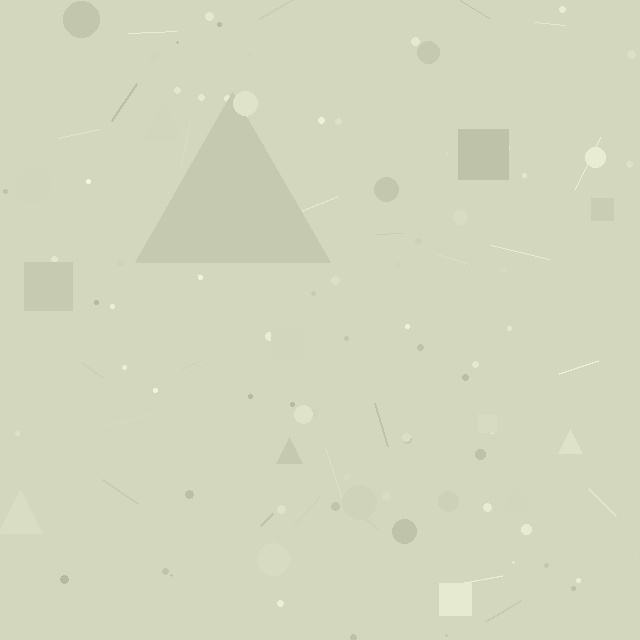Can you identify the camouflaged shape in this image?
The camouflaged shape is a triangle.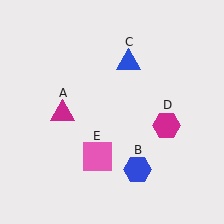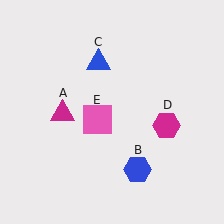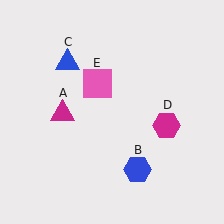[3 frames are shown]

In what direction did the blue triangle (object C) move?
The blue triangle (object C) moved left.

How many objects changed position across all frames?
2 objects changed position: blue triangle (object C), pink square (object E).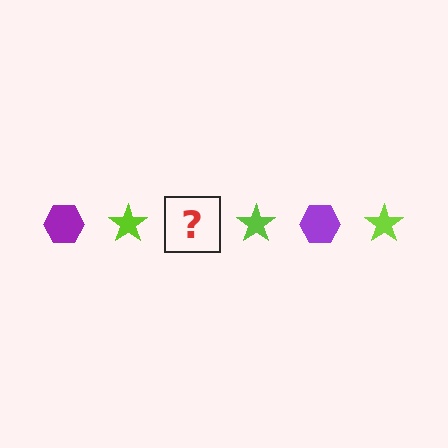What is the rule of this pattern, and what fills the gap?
The rule is that the pattern alternates between purple hexagon and lime star. The gap should be filled with a purple hexagon.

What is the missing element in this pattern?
The missing element is a purple hexagon.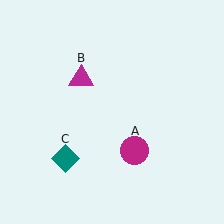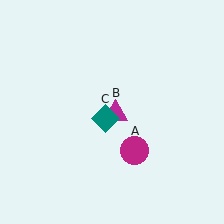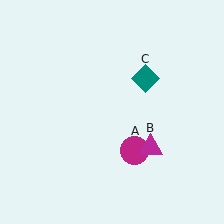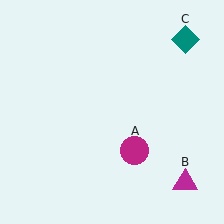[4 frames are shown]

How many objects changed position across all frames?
2 objects changed position: magenta triangle (object B), teal diamond (object C).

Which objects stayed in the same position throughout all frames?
Magenta circle (object A) remained stationary.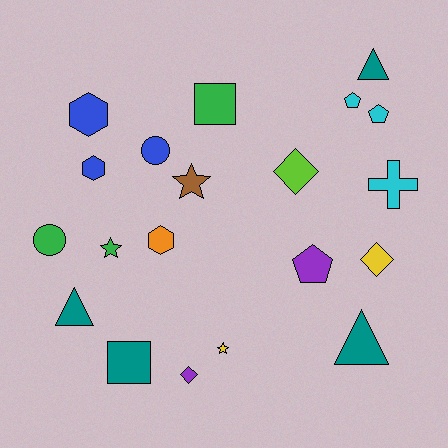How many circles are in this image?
There are 2 circles.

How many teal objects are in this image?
There are 4 teal objects.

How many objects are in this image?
There are 20 objects.